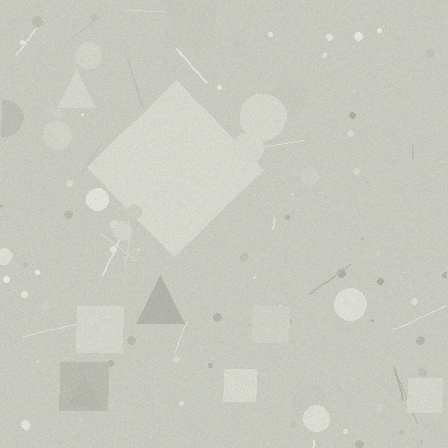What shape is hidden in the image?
A diamond is hidden in the image.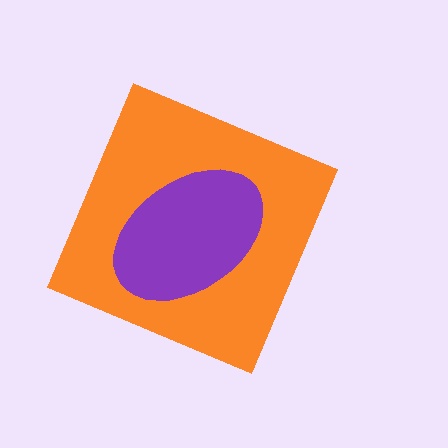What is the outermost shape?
The orange diamond.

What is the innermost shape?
The purple ellipse.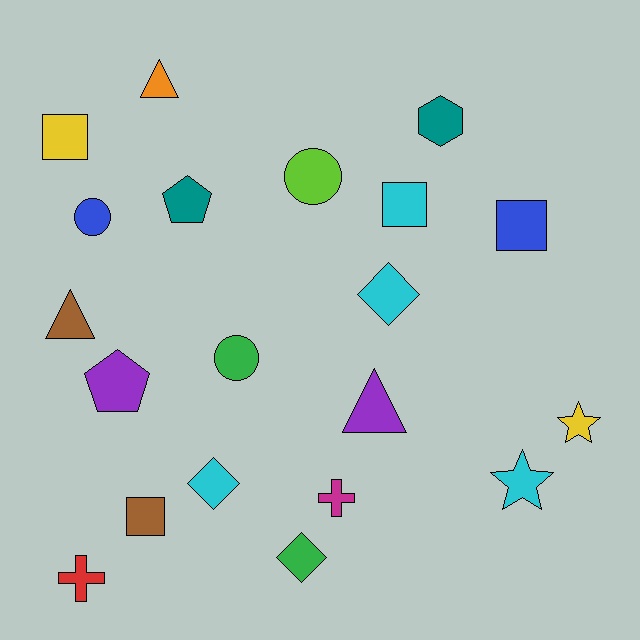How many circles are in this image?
There are 3 circles.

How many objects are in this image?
There are 20 objects.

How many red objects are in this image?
There is 1 red object.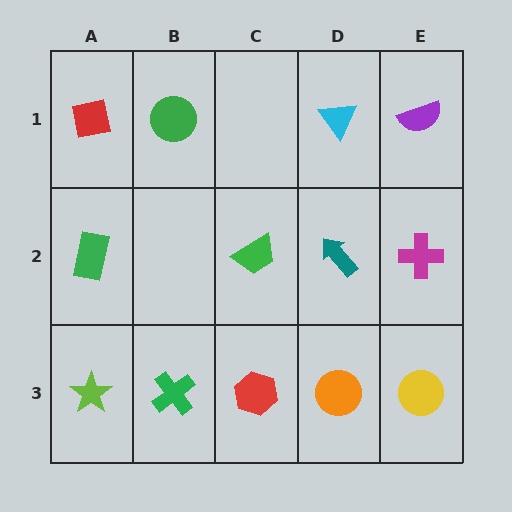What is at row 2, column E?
A magenta cross.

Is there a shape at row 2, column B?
No, that cell is empty.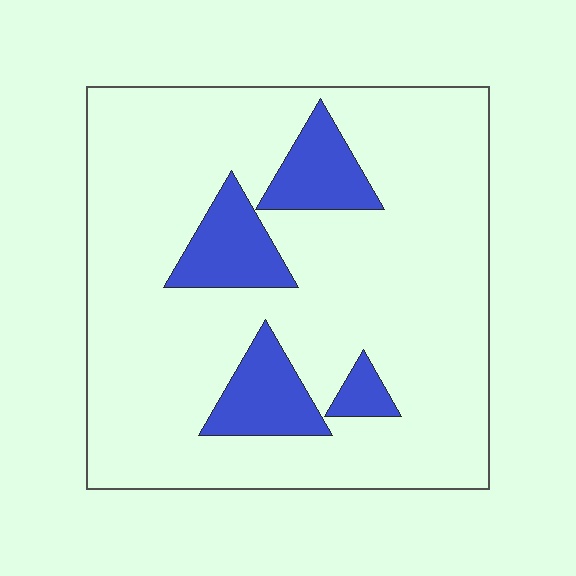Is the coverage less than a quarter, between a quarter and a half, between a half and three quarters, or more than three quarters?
Less than a quarter.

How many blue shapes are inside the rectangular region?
4.